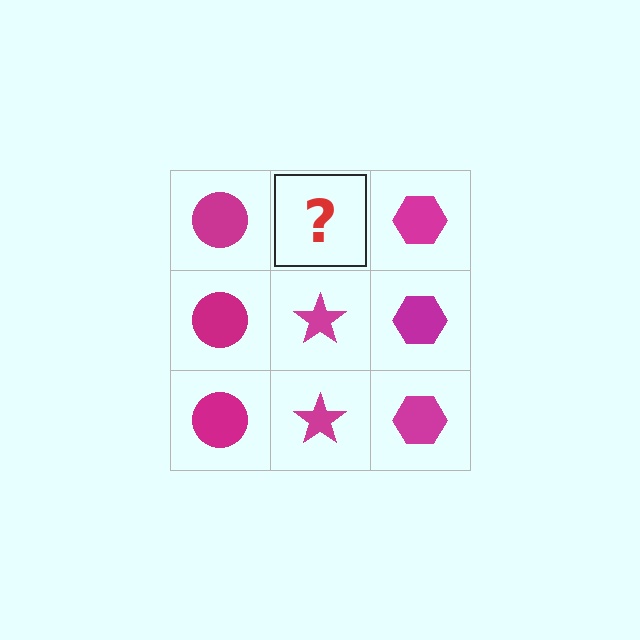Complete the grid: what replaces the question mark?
The question mark should be replaced with a magenta star.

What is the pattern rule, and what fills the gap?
The rule is that each column has a consistent shape. The gap should be filled with a magenta star.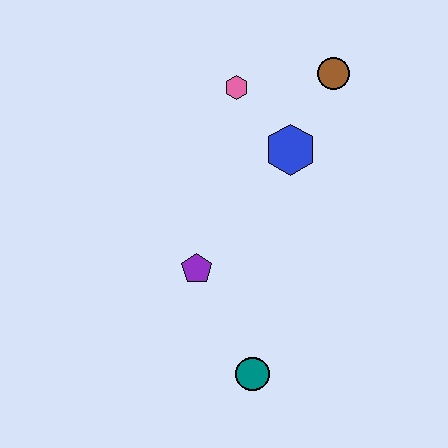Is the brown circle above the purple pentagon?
Yes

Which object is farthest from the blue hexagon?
The teal circle is farthest from the blue hexagon.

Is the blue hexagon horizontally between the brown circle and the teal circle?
Yes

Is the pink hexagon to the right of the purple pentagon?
Yes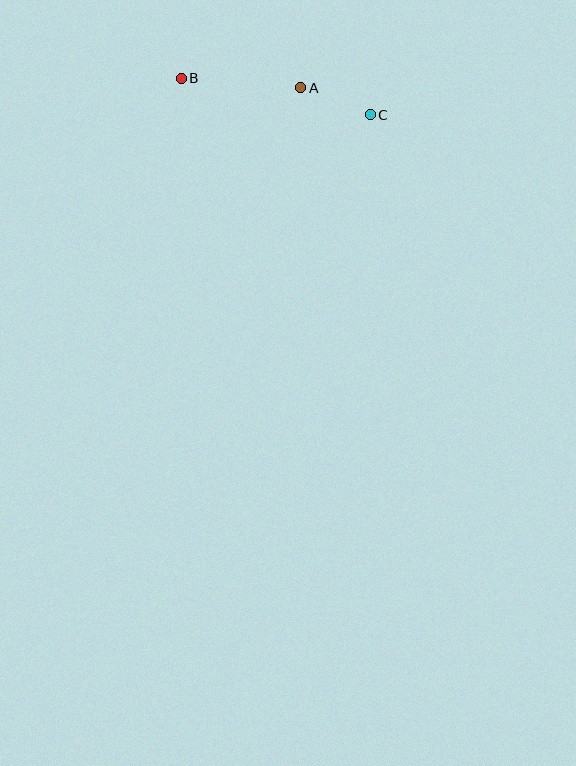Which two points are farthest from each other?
Points B and C are farthest from each other.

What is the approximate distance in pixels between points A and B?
The distance between A and B is approximately 120 pixels.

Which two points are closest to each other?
Points A and C are closest to each other.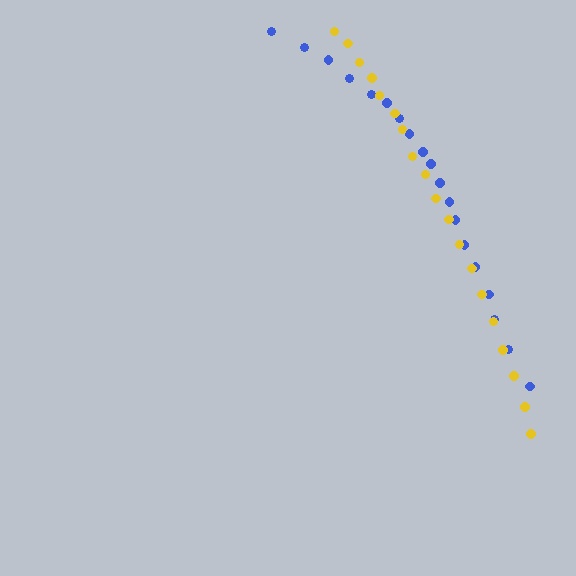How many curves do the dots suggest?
There are 2 distinct paths.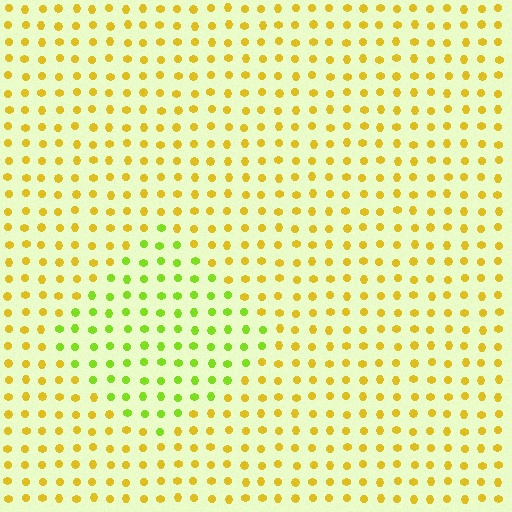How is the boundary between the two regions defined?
The boundary is defined purely by a slight shift in hue (about 41 degrees). Spacing, size, and orientation are identical on both sides.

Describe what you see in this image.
The image is filled with small yellow elements in a uniform arrangement. A diamond-shaped region is visible where the elements are tinted to a slightly different hue, forming a subtle color boundary.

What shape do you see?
I see a diamond.